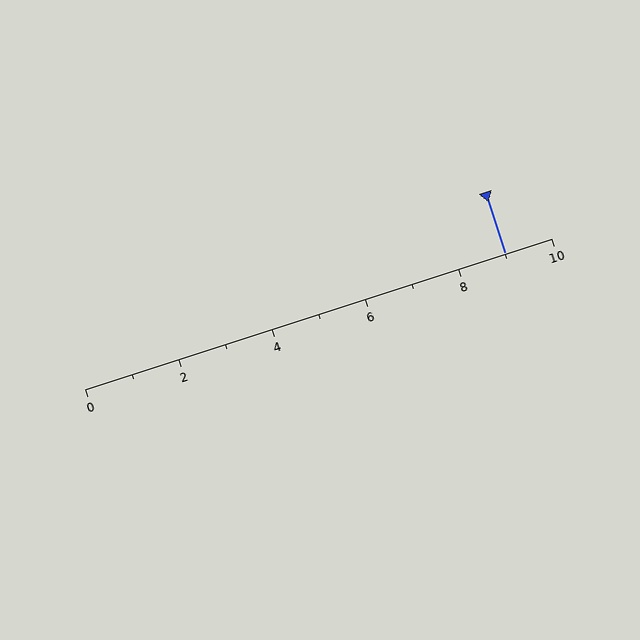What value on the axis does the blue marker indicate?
The marker indicates approximately 9.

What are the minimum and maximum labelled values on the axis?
The axis runs from 0 to 10.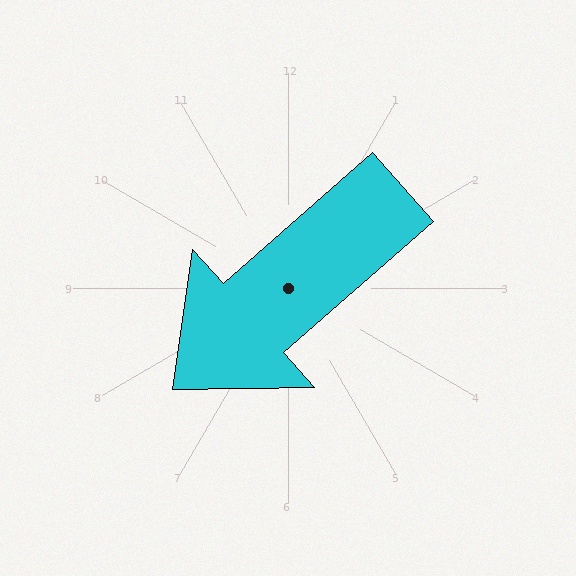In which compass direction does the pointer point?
Southwest.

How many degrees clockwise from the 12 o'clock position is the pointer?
Approximately 229 degrees.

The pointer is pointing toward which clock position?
Roughly 8 o'clock.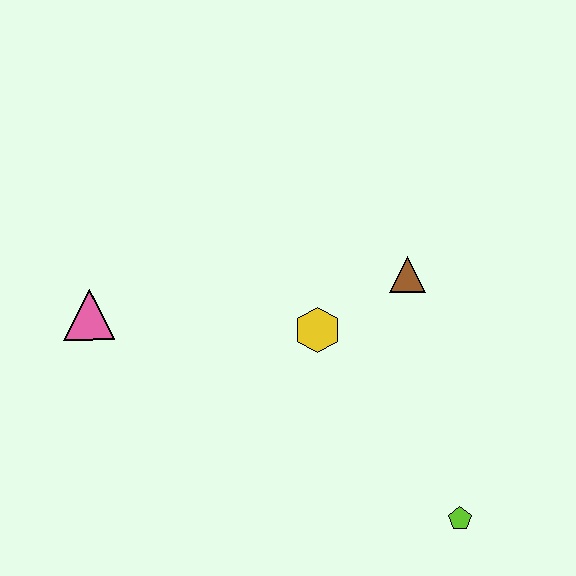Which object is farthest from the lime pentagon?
The pink triangle is farthest from the lime pentagon.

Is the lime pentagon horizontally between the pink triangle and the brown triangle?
No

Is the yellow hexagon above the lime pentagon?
Yes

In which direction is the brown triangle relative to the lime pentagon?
The brown triangle is above the lime pentagon.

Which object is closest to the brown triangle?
The yellow hexagon is closest to the brown triangle.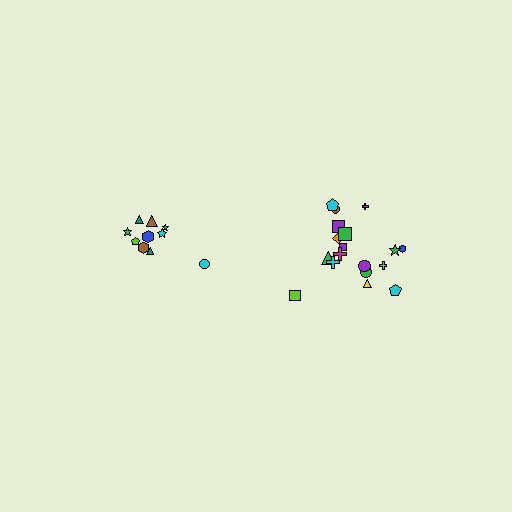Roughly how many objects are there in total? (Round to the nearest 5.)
Roughly 30 objects in total.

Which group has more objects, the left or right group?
The right group.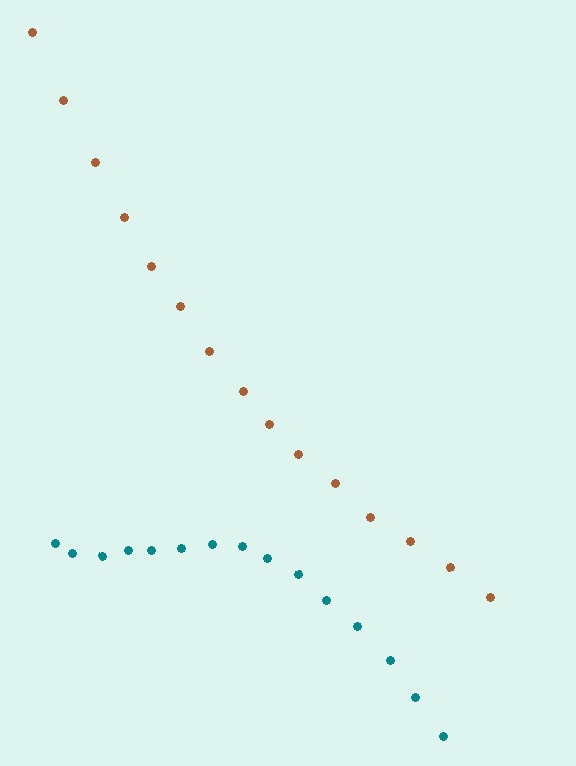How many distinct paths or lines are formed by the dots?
There are 2 distinct paths.